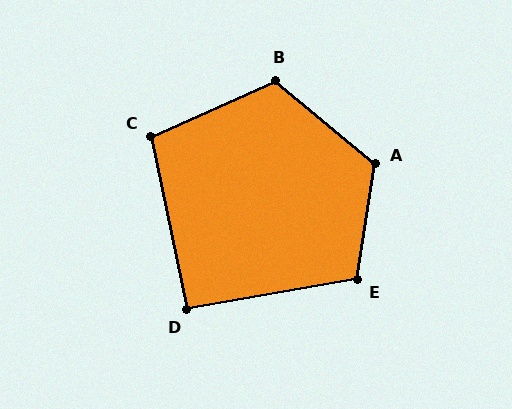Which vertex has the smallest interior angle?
D, at approximately 92 degrees.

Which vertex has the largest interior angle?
A, at approximately 121 degrees.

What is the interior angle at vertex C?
Approximately 102 degrees (obtuse).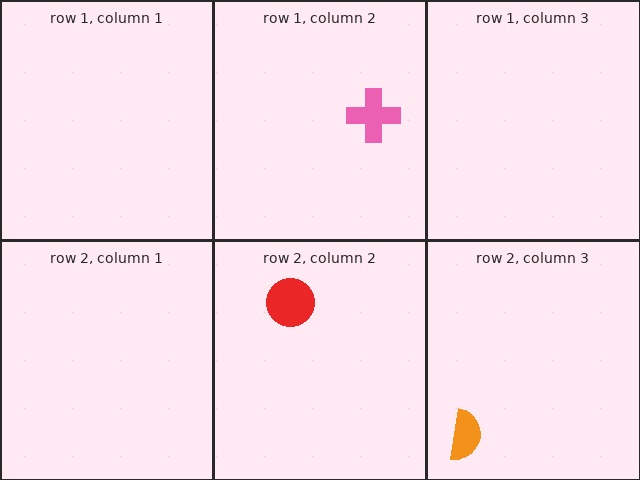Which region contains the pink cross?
The row 1, column 2 region.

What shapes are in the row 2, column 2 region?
The red circle.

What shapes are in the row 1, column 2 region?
The pink cross.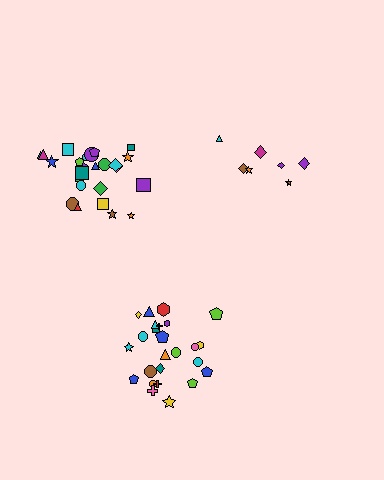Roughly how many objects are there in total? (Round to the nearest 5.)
Roughly 55 objects in total.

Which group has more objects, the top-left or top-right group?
The top-left group.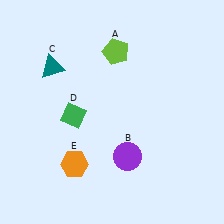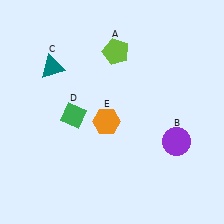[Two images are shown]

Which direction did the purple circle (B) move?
The purple circle (B) moved right.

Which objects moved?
The objects that moved are: the purple circle (B), the orange hexagon (E).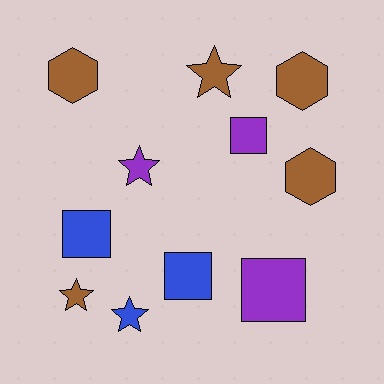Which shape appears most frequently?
Square, with 4 objects.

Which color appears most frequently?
Brown, with 5 objects.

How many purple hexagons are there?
There are no purple hexagons.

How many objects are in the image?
There are 11 objects.